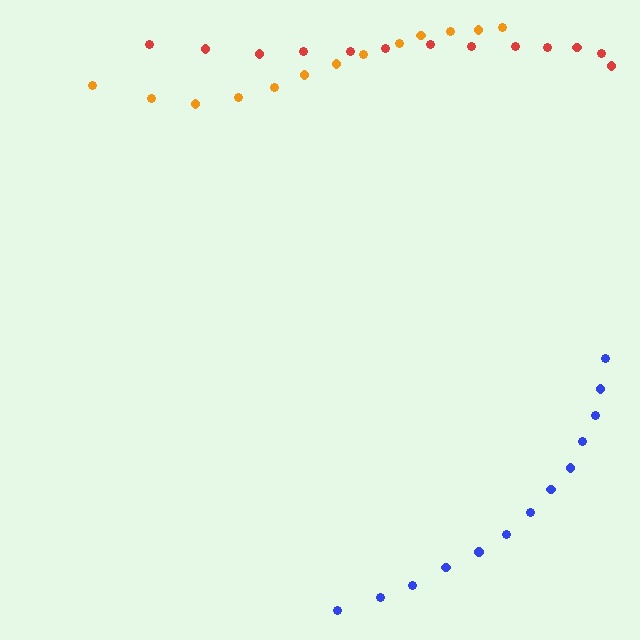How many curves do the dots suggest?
There are 3 distinct paths.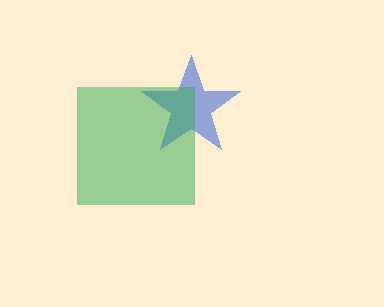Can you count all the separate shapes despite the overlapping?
Yes, there are 2 separate shapes.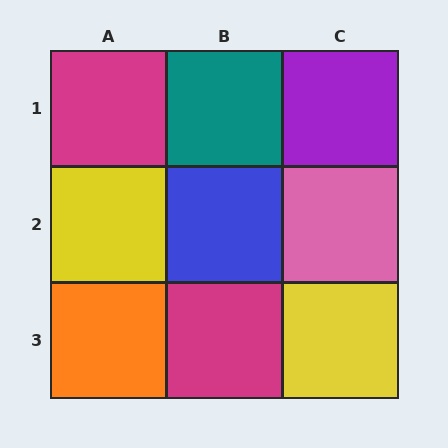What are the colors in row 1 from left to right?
Magenta, teal, purple.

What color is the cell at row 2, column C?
Pink.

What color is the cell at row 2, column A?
Yellow.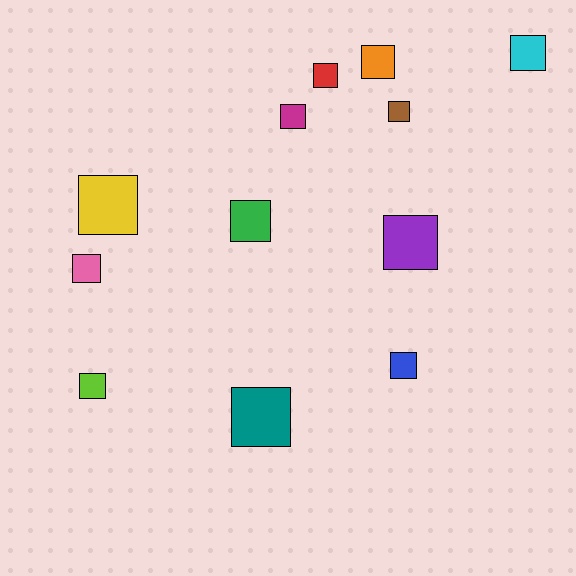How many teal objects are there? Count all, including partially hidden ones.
There is 1 teal object.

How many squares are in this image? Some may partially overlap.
There are 12 squares.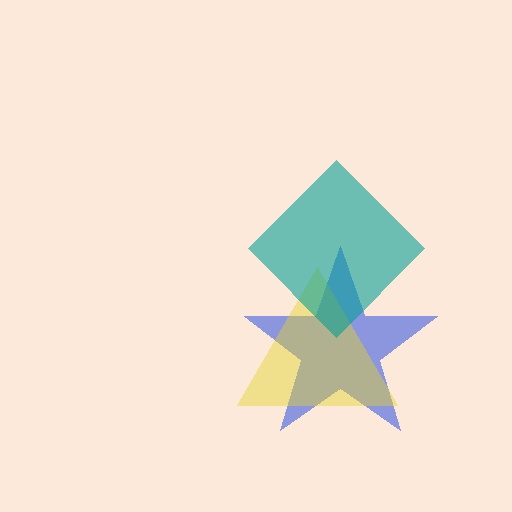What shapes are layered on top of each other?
The layered shapes are: a blue star, a yellow triangle, a teal diamond.